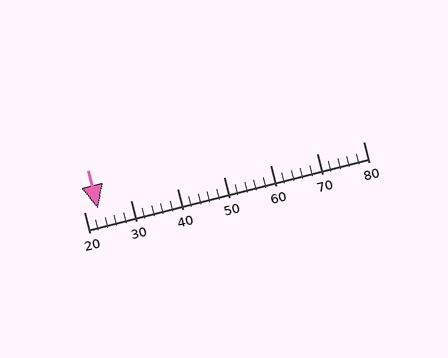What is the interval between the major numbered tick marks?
The major tick marks are spaced 10 units apart.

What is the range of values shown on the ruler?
The ruler shows values from 20 to 80.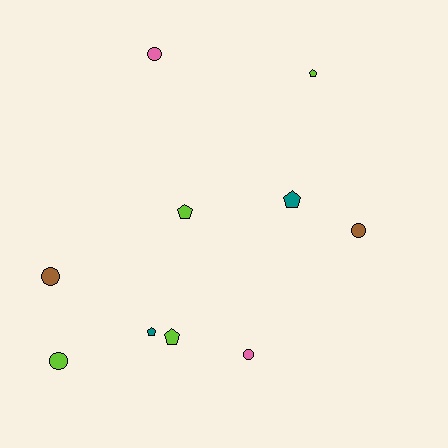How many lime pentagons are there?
There are 3 lime pentagons.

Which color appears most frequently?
Lime, with 4 objects.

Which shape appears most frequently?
Circle, with 5 objects.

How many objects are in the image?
There are 10 objects.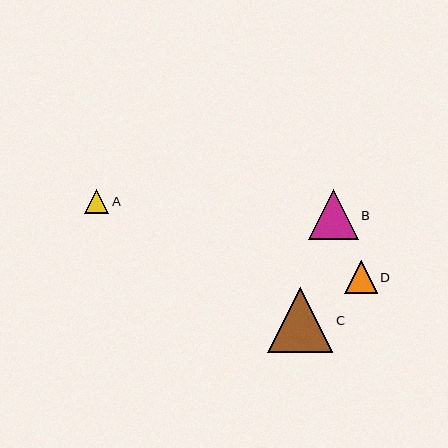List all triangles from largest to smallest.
From largest to smallest: C, B, D, A.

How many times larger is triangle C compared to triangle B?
Triangle C is approximately 1.3 times the size of triangle B.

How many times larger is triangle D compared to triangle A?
Triangle D is approximately 1.3 times the size of triangle A.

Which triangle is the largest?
Triangle C is the largest with a size of approximately 65 pixels.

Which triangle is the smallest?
Triangle A is the smallest with a size of approximately 24 pixels.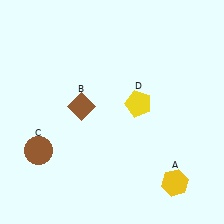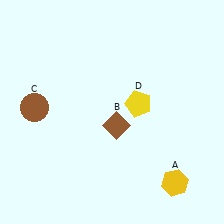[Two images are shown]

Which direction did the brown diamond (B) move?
The brown diamond (B) moved right.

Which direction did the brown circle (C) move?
The brown circle (C) moved up.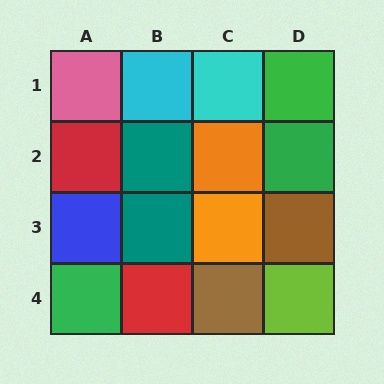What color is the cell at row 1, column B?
Cyan.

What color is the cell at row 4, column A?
Green.